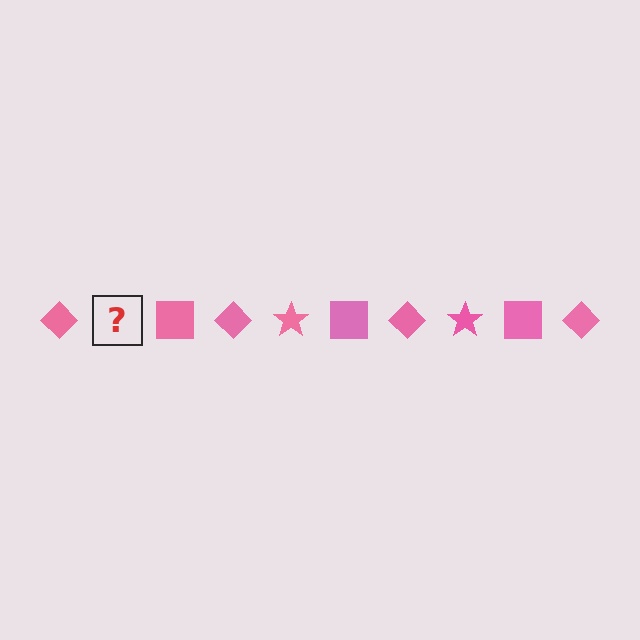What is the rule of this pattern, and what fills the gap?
The rule is that the pattern cycles through diamond, star, square shapes in pink. The gap should be filled with a pink star.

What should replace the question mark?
The question mark should be replaced with a pink star.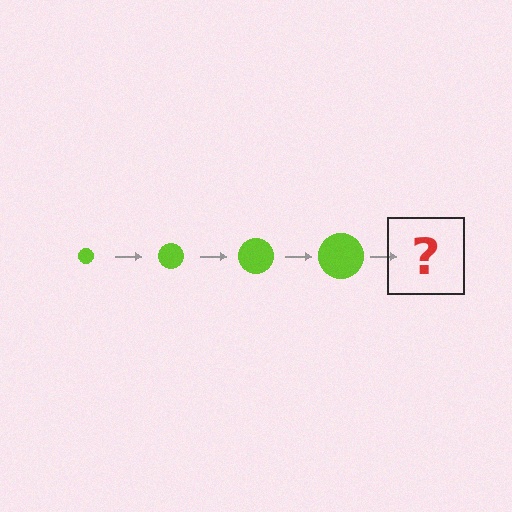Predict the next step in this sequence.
The next step is a lime circle, larger than the previous one.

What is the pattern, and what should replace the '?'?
The pattern is that the circle gets progressively larger each step. The '?' should be a lime circle, larger than the previous one.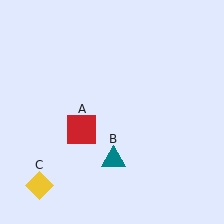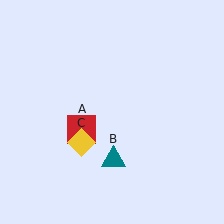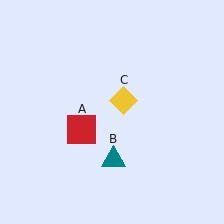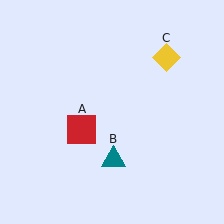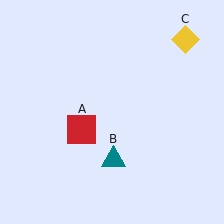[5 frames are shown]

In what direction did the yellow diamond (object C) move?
The yellow diamond (object C) moved up and to the right.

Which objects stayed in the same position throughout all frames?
Red square (object A) and teal triangle (object B) remained stationary.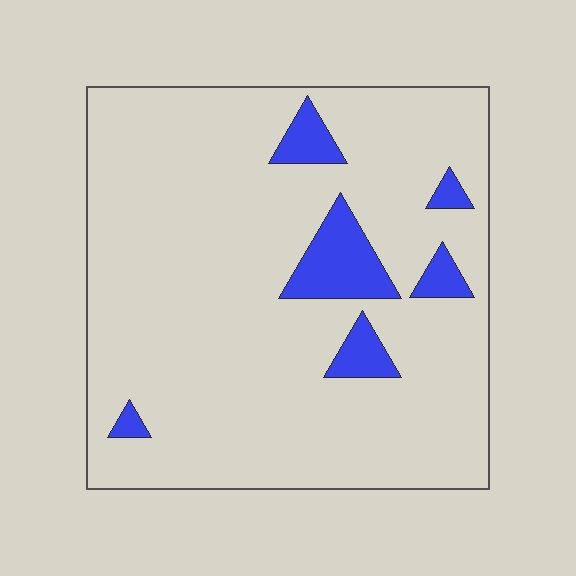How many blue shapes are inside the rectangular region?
6.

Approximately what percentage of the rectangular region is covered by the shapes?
Approximately 10%.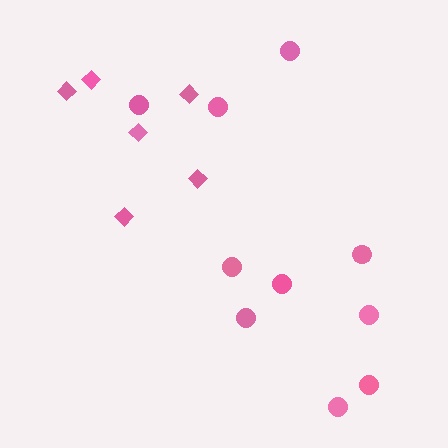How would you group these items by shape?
There are 2 groups: one group of diamonds (6) and one group of circles (10).